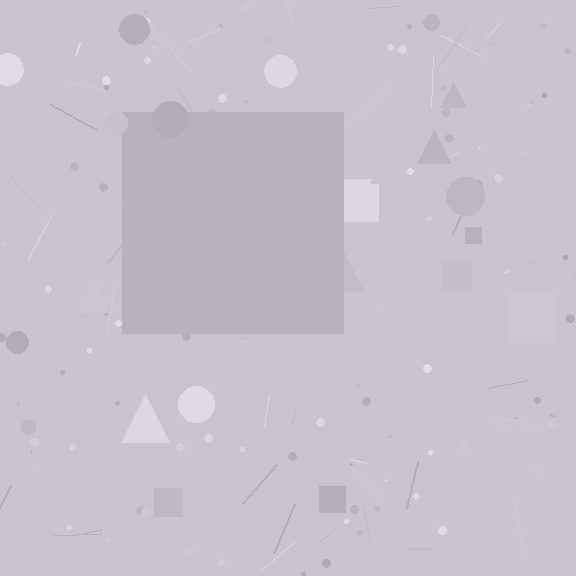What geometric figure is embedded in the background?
A square is embedded in the background.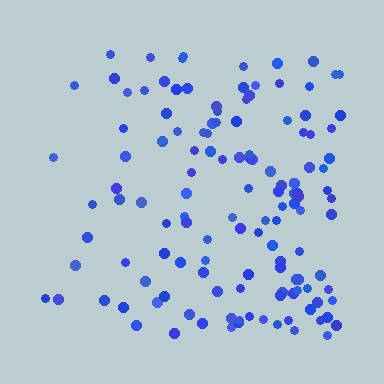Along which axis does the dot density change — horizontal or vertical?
Horizontal.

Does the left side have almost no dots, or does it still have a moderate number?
Still a moderate number, just noticeably fewer than the right.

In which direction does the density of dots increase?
From left to right, with the right side densest.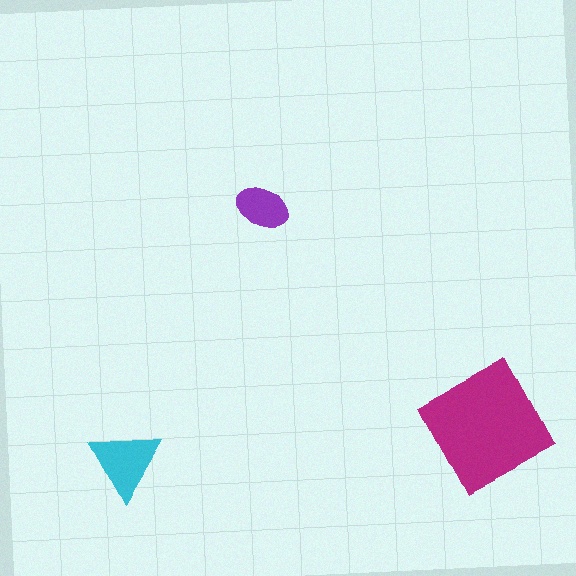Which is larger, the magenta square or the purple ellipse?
The magenta square.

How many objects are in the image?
There are 3 objects in the image.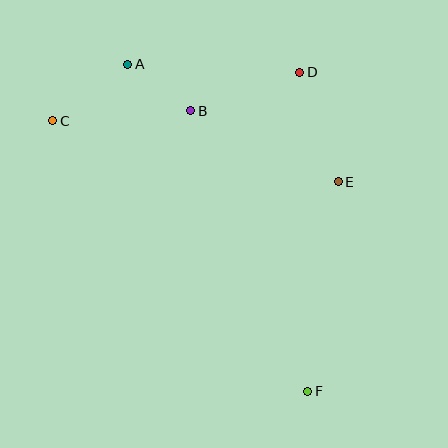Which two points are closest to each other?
Points A and B are closest to each other.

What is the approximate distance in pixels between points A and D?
The distance between A and D is approximately 172 pixels.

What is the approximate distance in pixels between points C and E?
The distance between C and E is approximately 292 pixels.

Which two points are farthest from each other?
Points A and F are farthest from each other.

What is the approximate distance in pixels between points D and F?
The distance between D and F is approximately 319 pixels.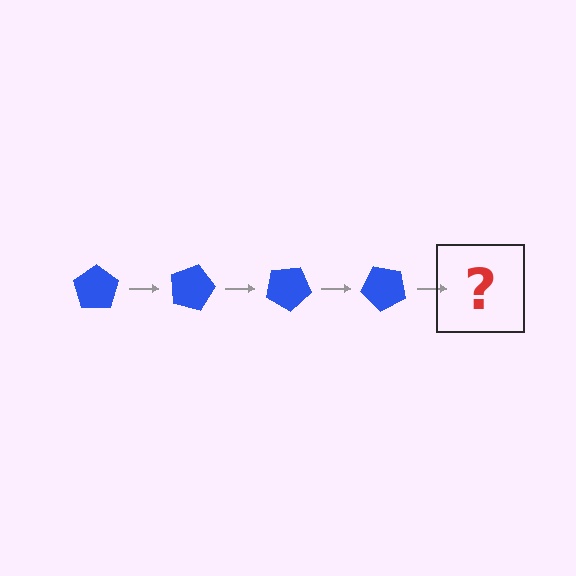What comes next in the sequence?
The next element should be a blue pentagon rotated 60 degrees.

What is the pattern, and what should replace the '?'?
The pattern is that the pentagon rotates 15 degrees each step. The '?' should be a blue pentagon rotated 60 degrees.